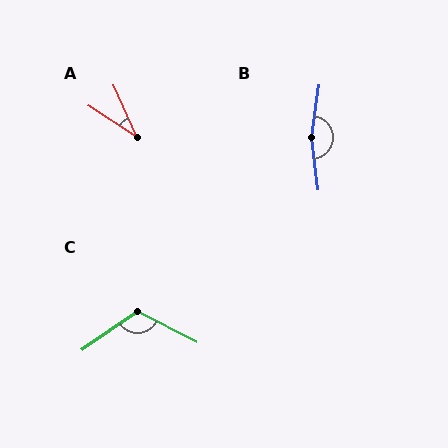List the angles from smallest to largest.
A (33°), C (118°), B (165°).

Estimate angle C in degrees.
Approximately 118 degrees.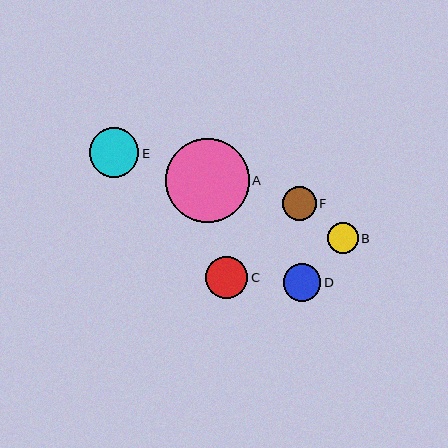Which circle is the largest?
Circle A is the largest with a size of approximately 84 pixels.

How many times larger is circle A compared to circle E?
Circle A is approximately 1.7 times the size of circle E.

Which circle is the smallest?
Circle B is the smallest with a size of approximately 31 pixels.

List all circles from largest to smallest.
From largest to smallest: A, E, C, D, F, B.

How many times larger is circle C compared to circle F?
Circle C is approximately 1.3 times the size of circle F.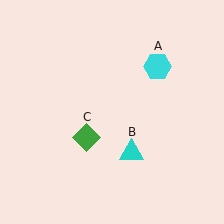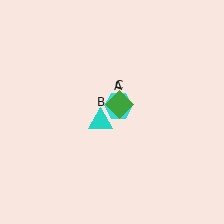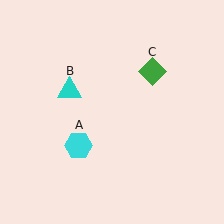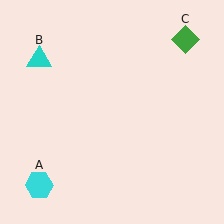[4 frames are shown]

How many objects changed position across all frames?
3 objects changed position: cyan hexagon (object A), cyan triangle (object B), green diamond (object C).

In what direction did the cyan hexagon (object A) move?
The cyan hexagon (object A) moved down and to the left.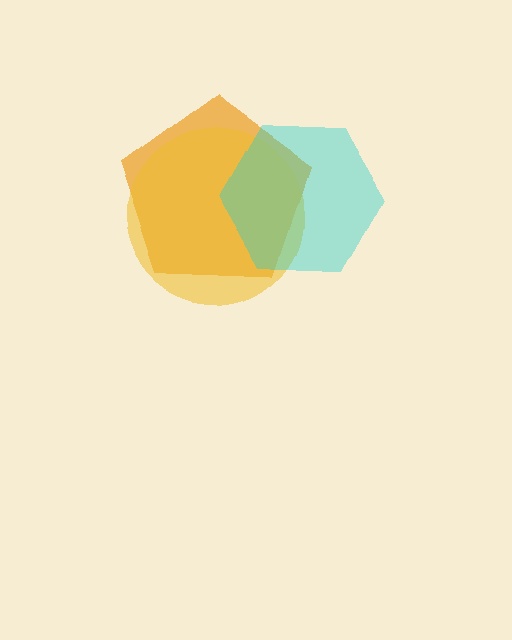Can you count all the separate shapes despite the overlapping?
Yes, there are 3 separate shapes.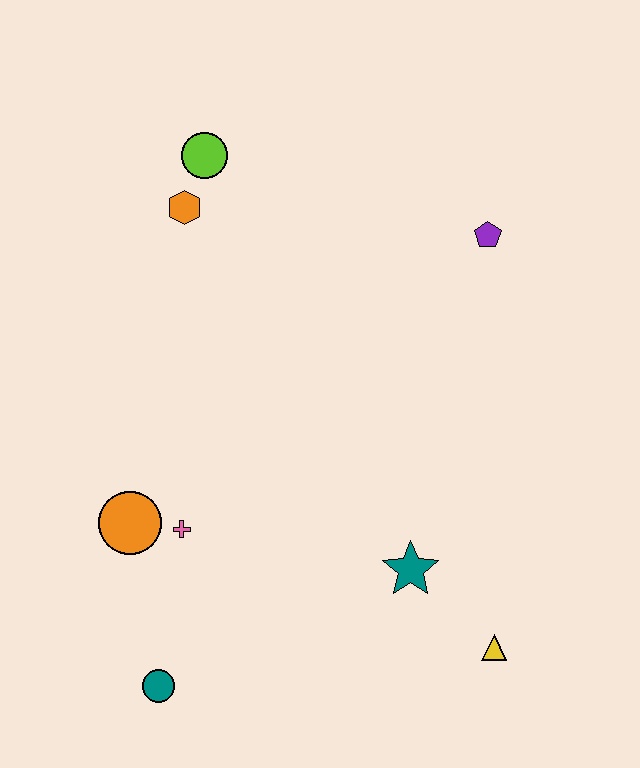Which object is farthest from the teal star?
The lime circle is farthest from the teal star.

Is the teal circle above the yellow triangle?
No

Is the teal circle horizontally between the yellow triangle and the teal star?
No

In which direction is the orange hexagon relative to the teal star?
The orange hexagon is above the teal star.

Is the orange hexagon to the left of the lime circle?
Yes